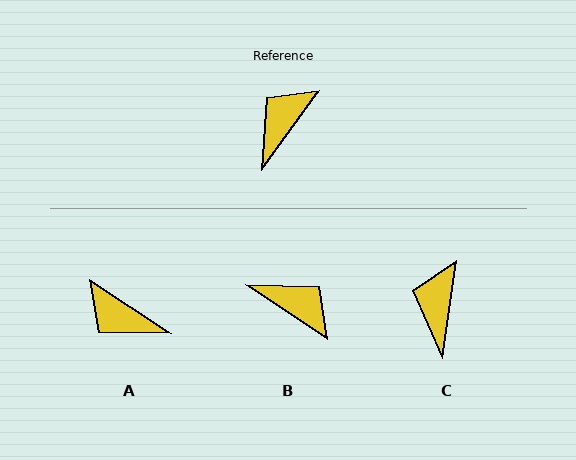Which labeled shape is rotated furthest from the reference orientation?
A, about 93 degrees away.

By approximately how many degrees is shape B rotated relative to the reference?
Approximately 88 degrees clockwise.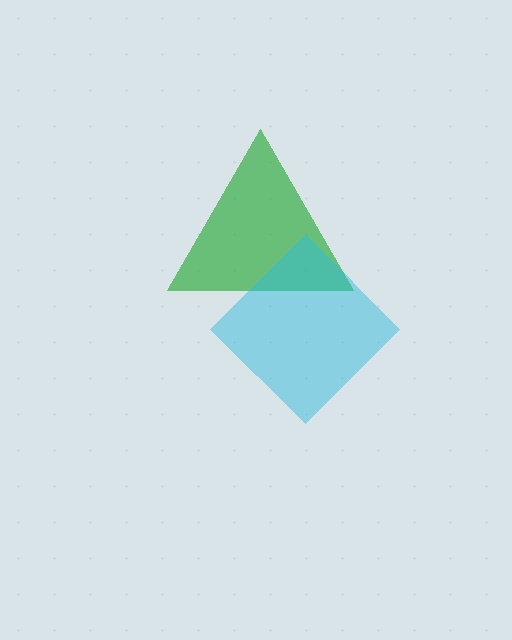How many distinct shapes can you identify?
There are 2 distinct shapes: a green triangle, a cyan diamond.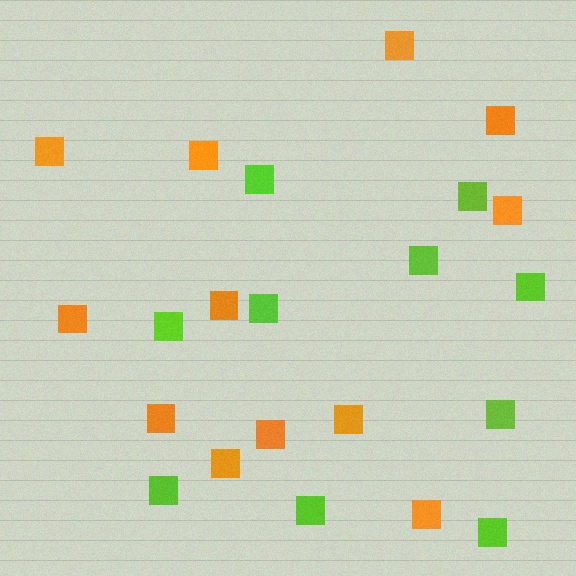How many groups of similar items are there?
There are 2 groups: one group of lime squares (10) and one group of orange squares (12).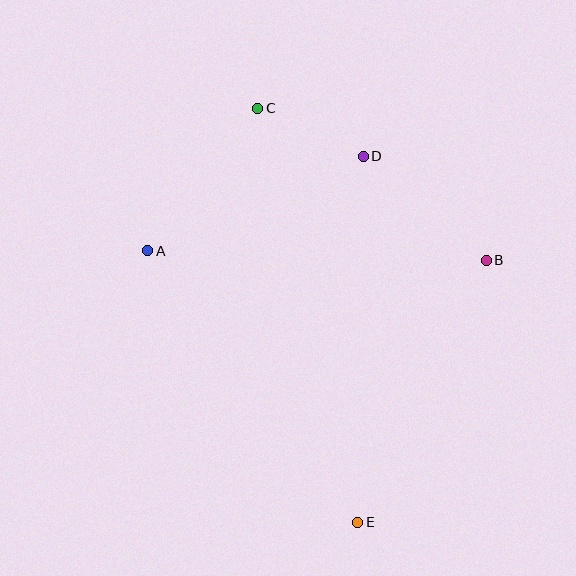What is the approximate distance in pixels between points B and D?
The distance between B and D is approximately 161 pixels.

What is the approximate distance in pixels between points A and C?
The distance between A and C is approximately 180 pixels.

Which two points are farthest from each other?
Points C and E are farthest from each other.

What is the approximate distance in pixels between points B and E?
The distance between B and E is approximately 292 pixels.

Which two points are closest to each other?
Points C and D are closest to each other.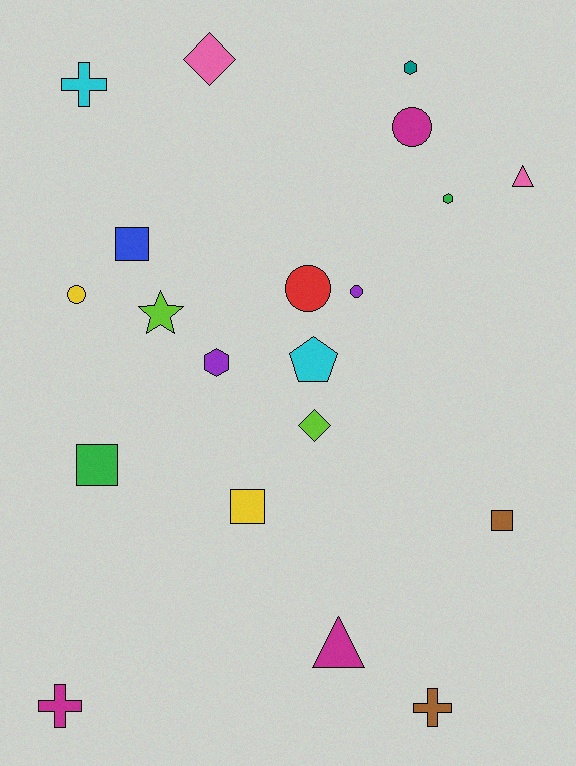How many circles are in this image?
There are 4 circles.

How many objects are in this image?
There are 20 objects.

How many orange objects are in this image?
There are no orange objects.